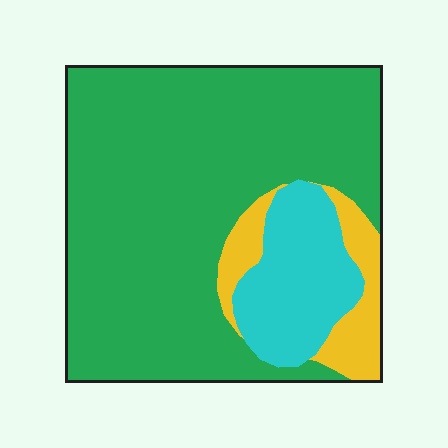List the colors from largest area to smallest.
From largest to smallest: green, cyan, yellow.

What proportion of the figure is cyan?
Cyan takes up about one sixth (1/6) of the figure.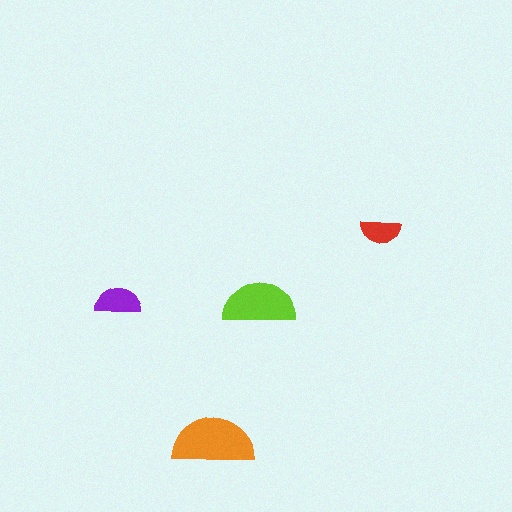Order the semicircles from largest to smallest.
the orange one, the lime one, the purple one, the red one.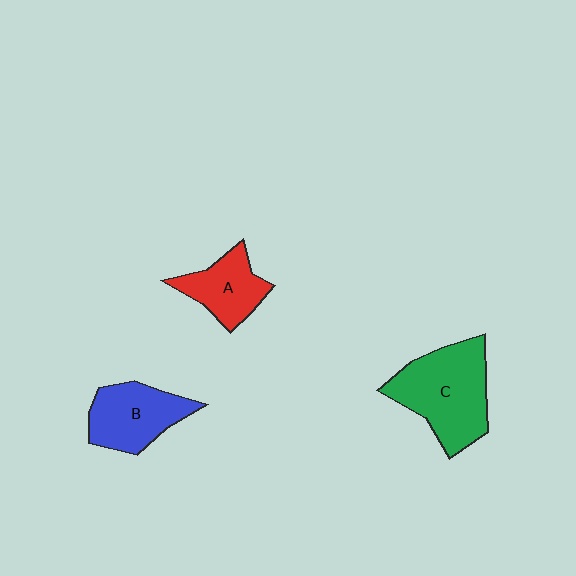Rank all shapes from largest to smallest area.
From largest to smallest: C (green), B (blue), A (red).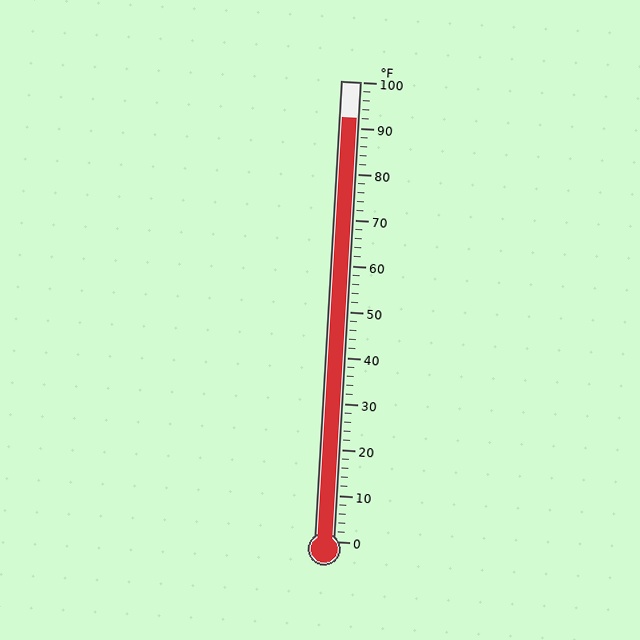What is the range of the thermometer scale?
The thermometer scale ranges from 0°F to 100°F.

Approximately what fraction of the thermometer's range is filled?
The thermometer is filled to approximately 90% of its range.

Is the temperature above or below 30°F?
The temperature is above 30°F.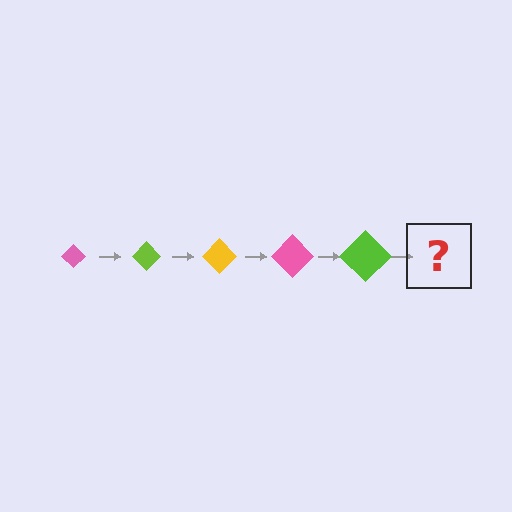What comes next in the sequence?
The next element should be a yellow diamond, larger than the previous one.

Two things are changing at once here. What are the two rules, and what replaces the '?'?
The two rules are that the diamond grows larger each step and the color cycles through pink, lime, and yellow. The '?' should be a yellow diamond, larger than the previous one.